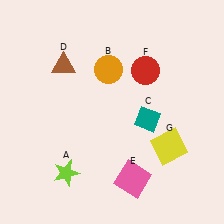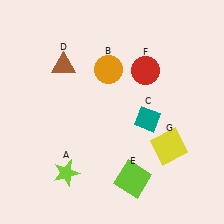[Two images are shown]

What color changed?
The square (E) changed from pink in Image 1 to lime in Image 2.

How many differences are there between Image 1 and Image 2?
There is 1 difference between the two images.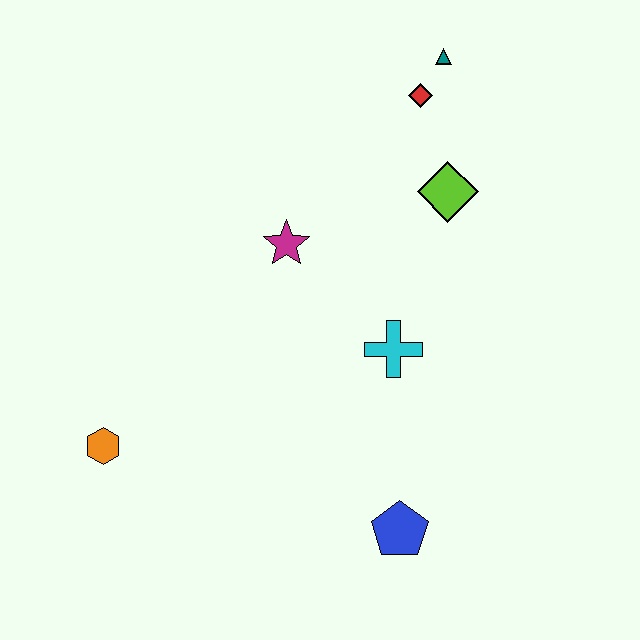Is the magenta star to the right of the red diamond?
No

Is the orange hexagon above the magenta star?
No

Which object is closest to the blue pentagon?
The cyan cross is closest to the blue pentagon.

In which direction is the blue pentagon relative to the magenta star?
The blue pentagon is below the magenta star.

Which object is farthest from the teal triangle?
The orange hexagon is farthest from the teal triangle.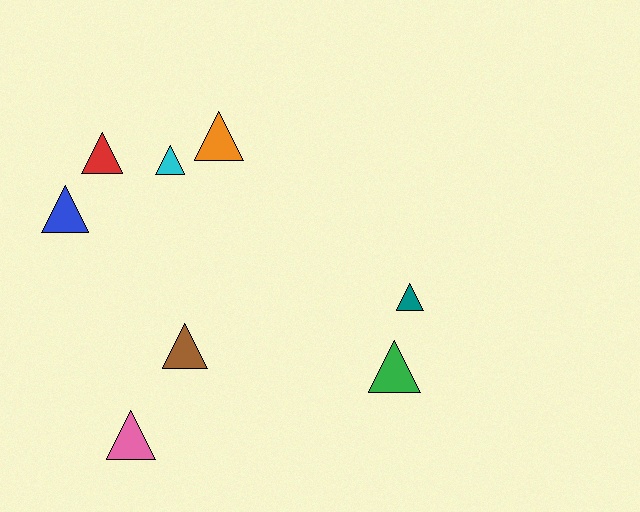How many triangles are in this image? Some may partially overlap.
There are 8 triangles.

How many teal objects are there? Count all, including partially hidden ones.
There is 1 teal object.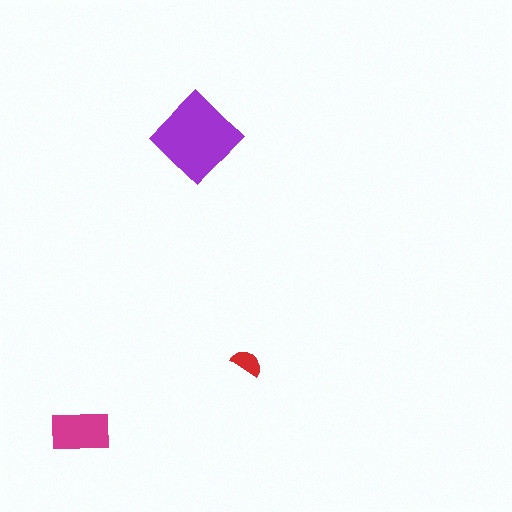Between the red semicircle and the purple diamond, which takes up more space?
The purple diamond.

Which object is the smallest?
The red semicircle.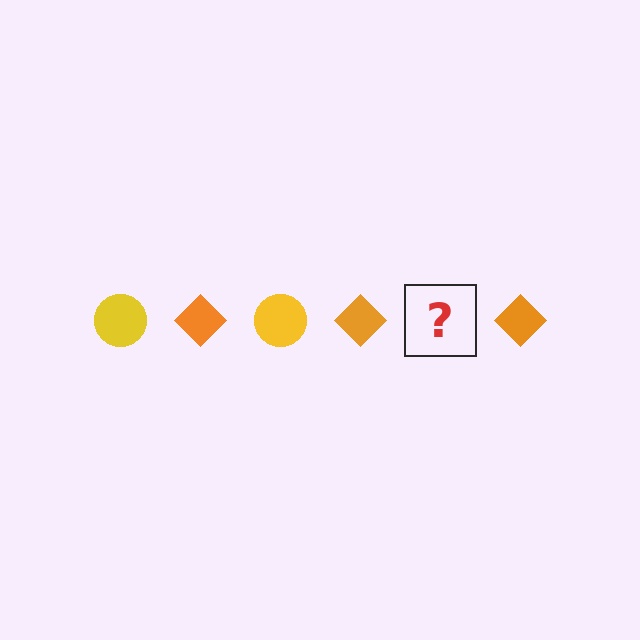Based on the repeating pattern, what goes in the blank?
The blank should be a yellow circle.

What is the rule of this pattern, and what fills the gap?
The rule is that the pattern alternates between yellow circle and orange diamond. The gap should be filled with a yellow circle.